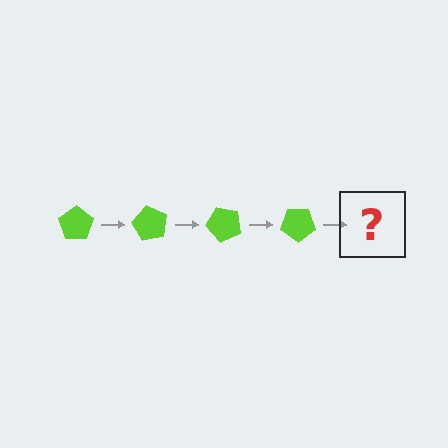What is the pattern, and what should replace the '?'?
The pattern is that the pentagon rotates 60 degrees each step. The '?' should be a lime pentagon rotated 240 degrees.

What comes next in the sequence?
The next element should be a lime pentagon rotated 240 degrees.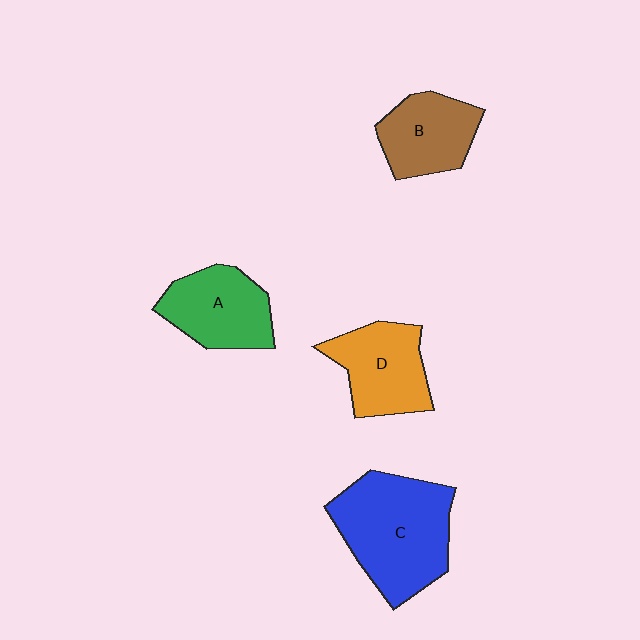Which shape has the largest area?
Shape C (blue).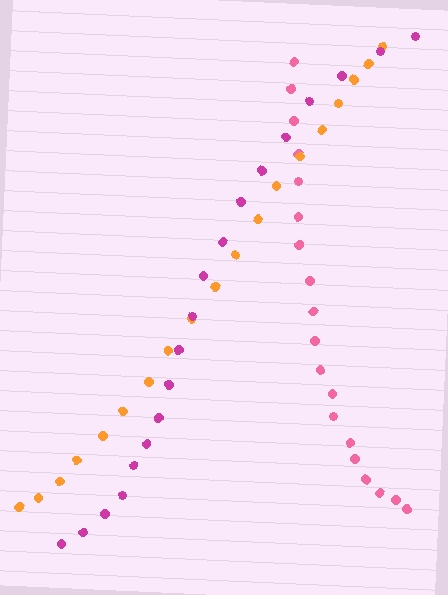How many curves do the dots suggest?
There are 3 distinct paths.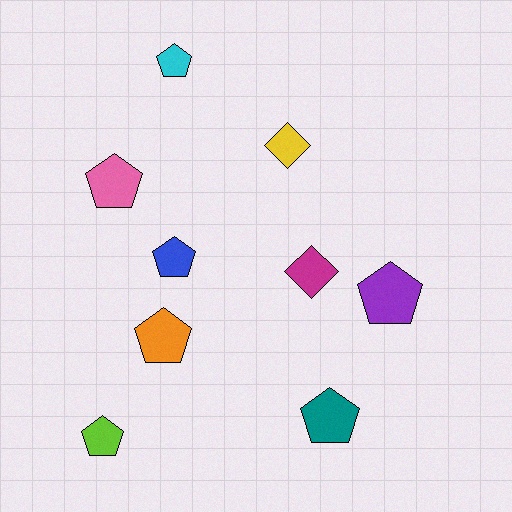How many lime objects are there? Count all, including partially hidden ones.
There is 1 lime object.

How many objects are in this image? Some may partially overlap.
There are 9 objects.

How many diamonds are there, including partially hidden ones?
There are 2 diamonds.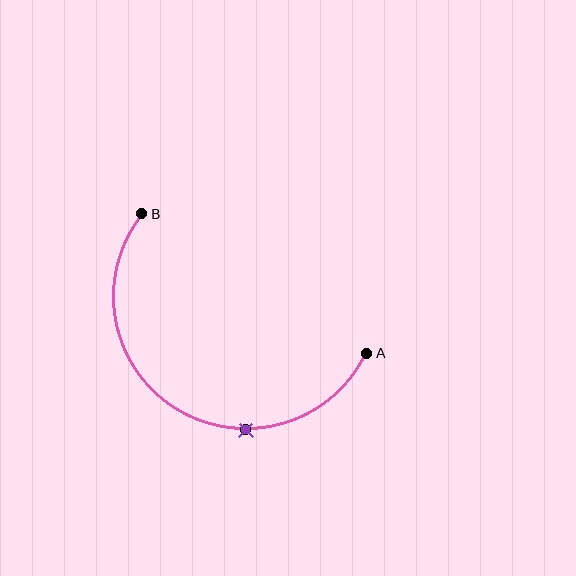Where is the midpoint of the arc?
The arc midpoint is the point on the curve farthest from the straight line joining A and B. It sits below that line.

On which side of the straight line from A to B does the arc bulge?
The arc bulges below the straight line connecting A and B.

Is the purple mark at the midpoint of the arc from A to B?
No. The purple mark lies on the arc but is closer to endpoint A. The arc midpoint would be at the point on the curve equidistant along the arc from both A and B.